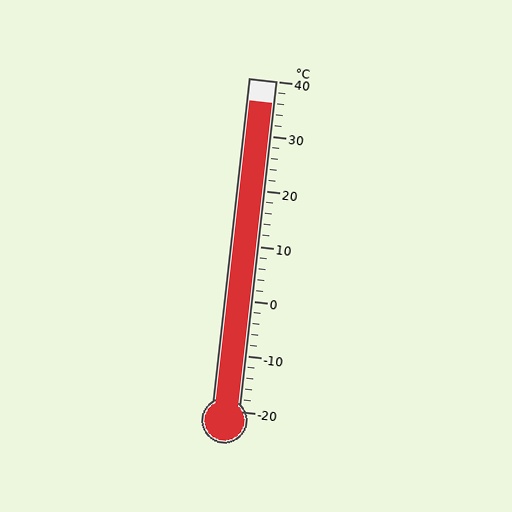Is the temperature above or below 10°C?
The temperature is above 10°C.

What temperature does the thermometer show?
The thermometer shows approximately 36°C.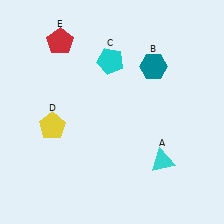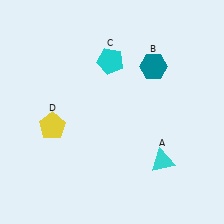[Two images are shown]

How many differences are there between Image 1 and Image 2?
There is 1 difference between the two images.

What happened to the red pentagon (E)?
The red pentagon (E) was removed in Image 2. It was in the top-left area of Image 1.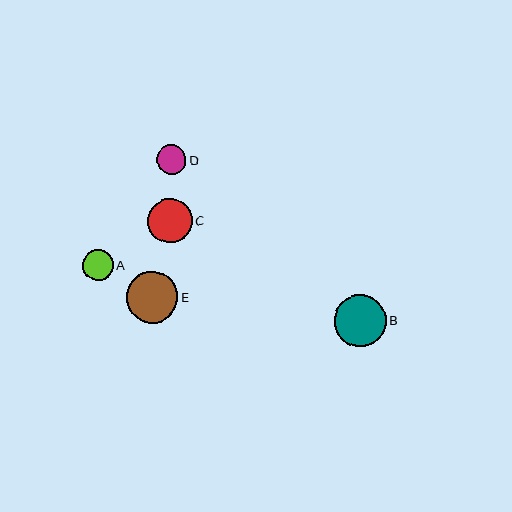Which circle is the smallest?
Circle D is the smallest with a size of approximately 29 pixels.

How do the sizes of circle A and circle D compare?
Circle A and circle D are approximately the same size.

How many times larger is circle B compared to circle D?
Circle B is approximately 1.8 times the size of circle D.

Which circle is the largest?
Circle B is the largest with a size of approximately 52 pixels.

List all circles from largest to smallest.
From largest to smallest: B, E, C, A, D.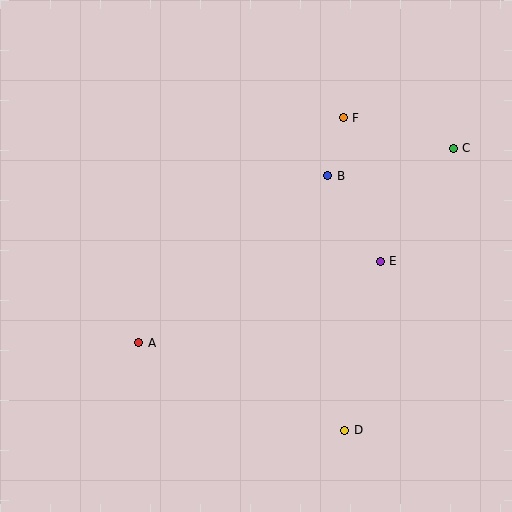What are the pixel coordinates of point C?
Point C is at (453, 148).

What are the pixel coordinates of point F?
Point F is at (343, 118).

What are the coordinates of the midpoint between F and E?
The midpoint between F and E is at (362, 190).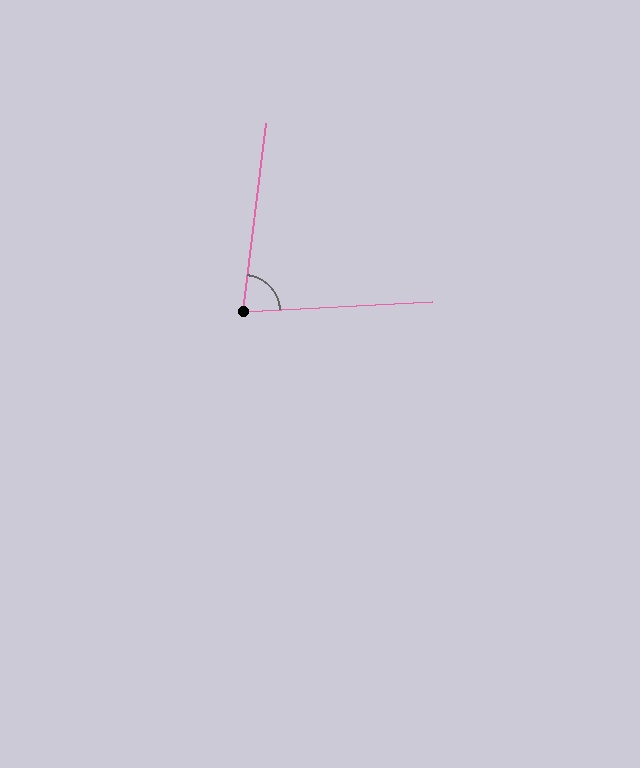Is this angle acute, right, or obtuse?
It is acute.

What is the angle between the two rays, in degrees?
Approximately 80 degrees.